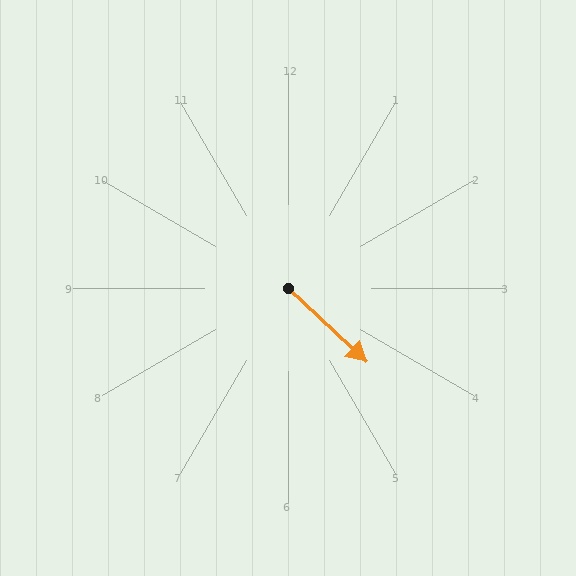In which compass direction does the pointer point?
Southeast.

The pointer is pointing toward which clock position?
Roughly 4 o'clock.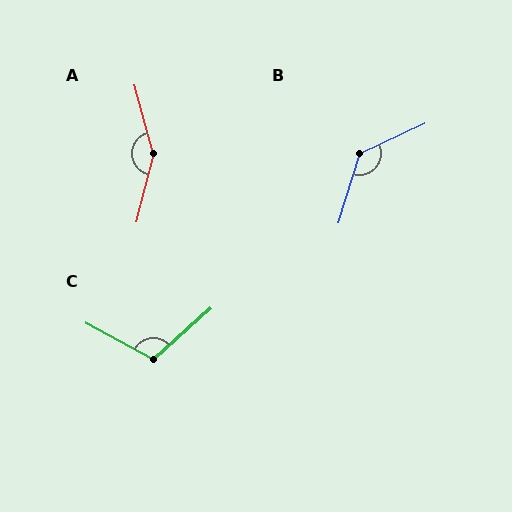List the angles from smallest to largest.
C (110°), B (132°), A (151°).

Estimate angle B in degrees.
Approximately 132 degrees.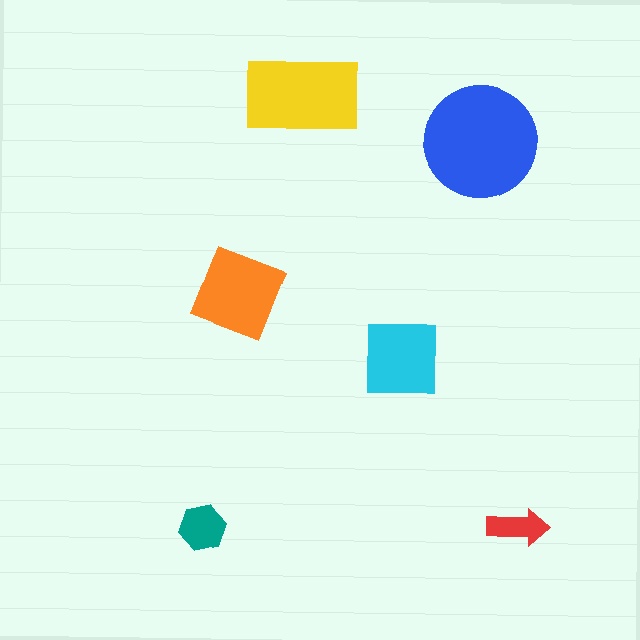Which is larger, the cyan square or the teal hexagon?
The cyan square.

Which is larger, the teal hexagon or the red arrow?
The teal hexagon.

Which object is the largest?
The blue circle.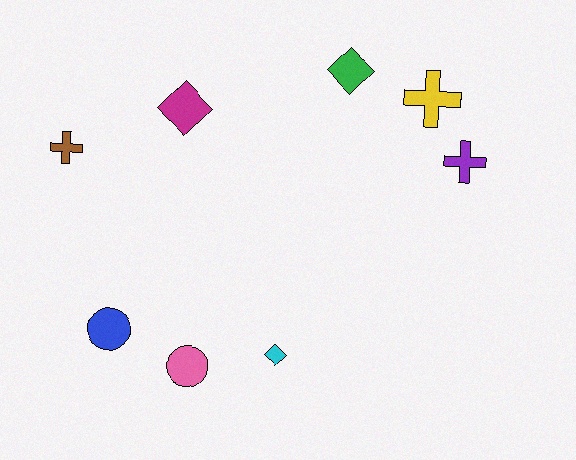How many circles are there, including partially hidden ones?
There are 2 circles.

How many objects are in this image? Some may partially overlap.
There are 8 objects.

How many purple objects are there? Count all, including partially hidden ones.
There is 1 purple object.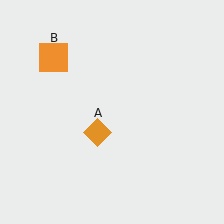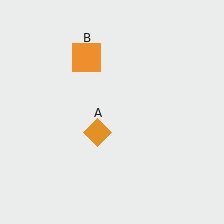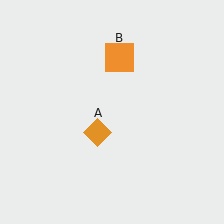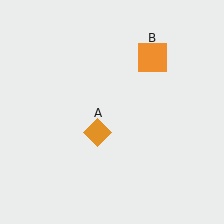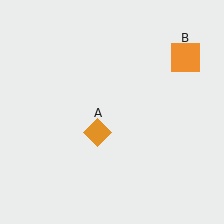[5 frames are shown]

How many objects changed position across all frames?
1 object changed position: orange square (object B).